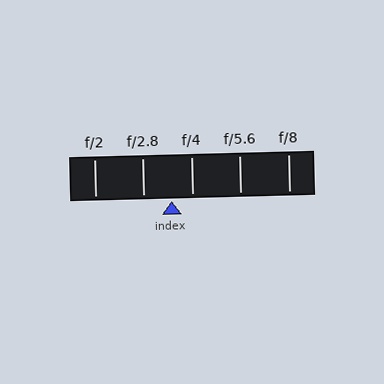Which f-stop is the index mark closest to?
The index mark is closest to f/4.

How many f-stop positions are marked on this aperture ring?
There are 5 f-stop positions marked.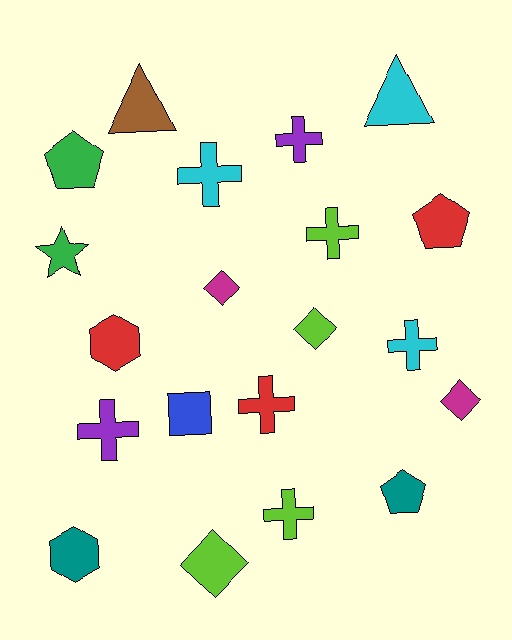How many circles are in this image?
There are no circles.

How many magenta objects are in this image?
There are 2 magenta objects.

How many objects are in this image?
There are 20 objects.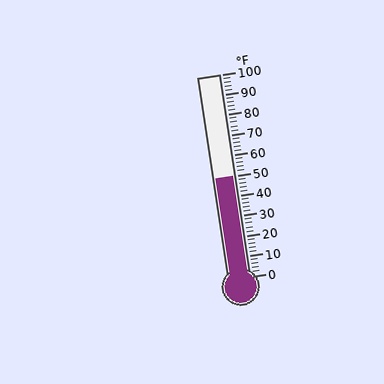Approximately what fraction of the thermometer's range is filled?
The thermometer is filled to approximately 50% of its range.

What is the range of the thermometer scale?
The thermometer scale ranges from 0°F to 100°F.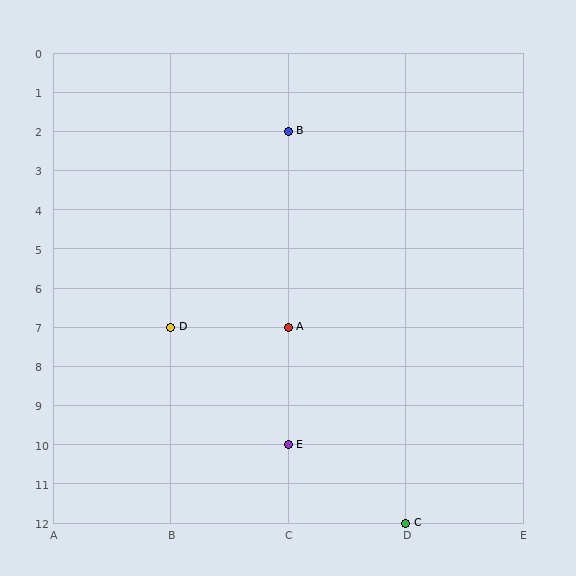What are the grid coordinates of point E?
Point E is at grid coordinates (C, 10).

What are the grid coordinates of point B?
Point B is at grid coordinates (C, 2).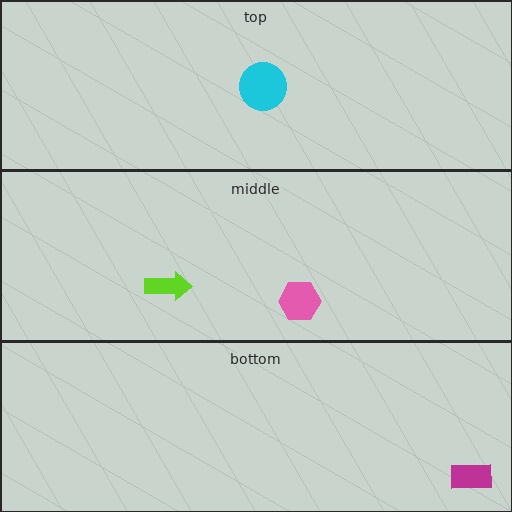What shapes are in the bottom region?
The magenta rectangle.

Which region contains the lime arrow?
The middle region.